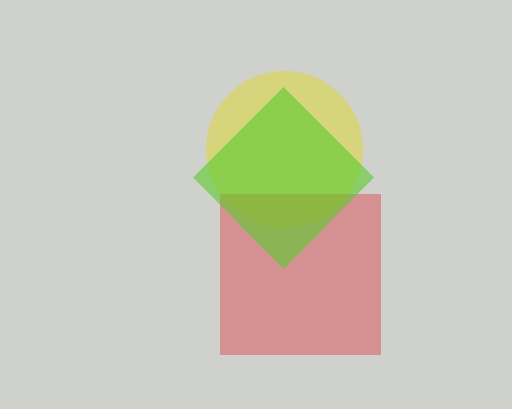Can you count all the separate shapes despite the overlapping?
Yes, there are 3 separate shapes.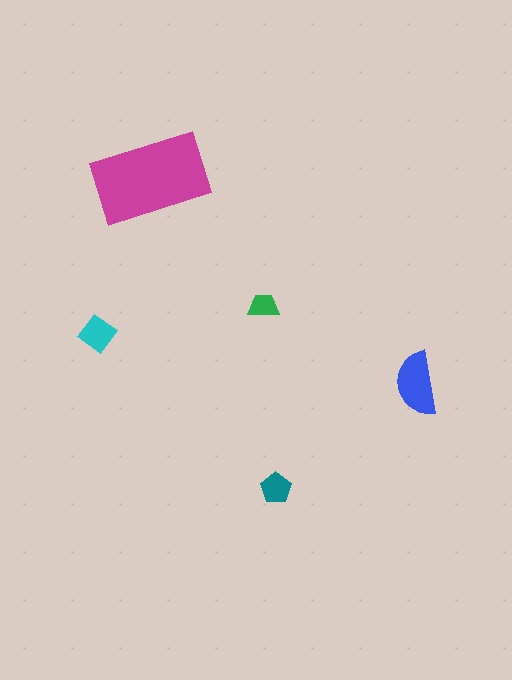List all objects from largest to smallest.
The magenta rectangle, the blue semicircle, the cyan diamond, the teal pentagon, the green trapezoid.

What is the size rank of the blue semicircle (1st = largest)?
2nd.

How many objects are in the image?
There are 5 objects in the image.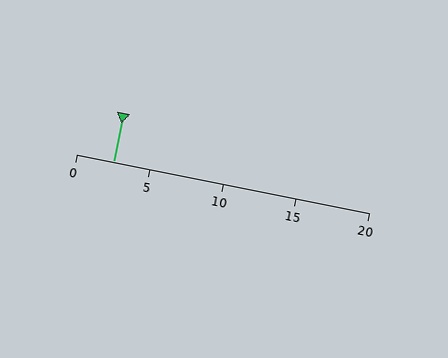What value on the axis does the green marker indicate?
The marker indicates approximately 2.5.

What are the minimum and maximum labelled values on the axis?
The axis runs from 0 to 20.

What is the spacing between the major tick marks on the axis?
The major ticks are spaced 5 apart.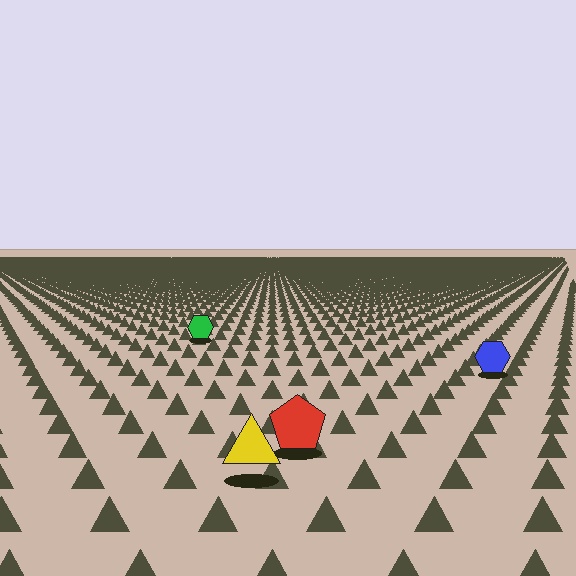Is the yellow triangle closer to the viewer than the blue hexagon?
Yes. The yellow triangle is closer — you can tell from the texture gradient: the ground texture is coarser near it.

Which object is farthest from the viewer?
The green hexagon is farthest from the viewer. It appears smaller and the ground texture around it is denser.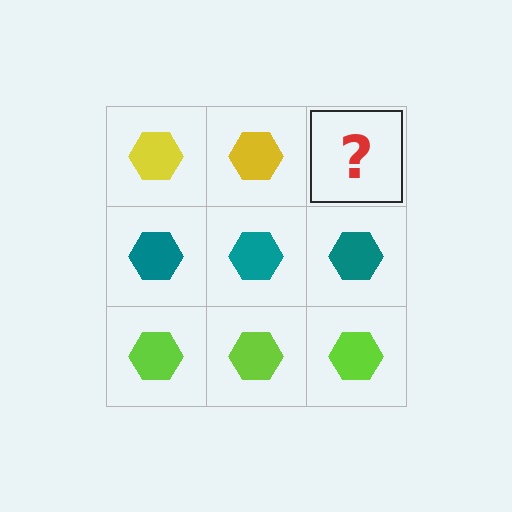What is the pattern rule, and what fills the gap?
The rule is that each row has a consistent color. The gap should be filled with a yellow hexagon.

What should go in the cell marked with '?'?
The missing cell should contain a yellow hexagon.